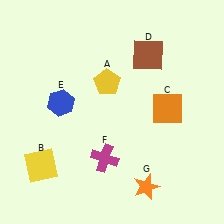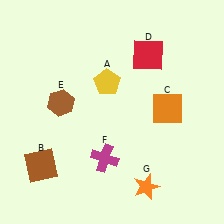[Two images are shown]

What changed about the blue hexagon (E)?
In Image 1, E is blue. In Image 2, it changed to brown.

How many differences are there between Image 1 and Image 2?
There are 3 differences between the two images.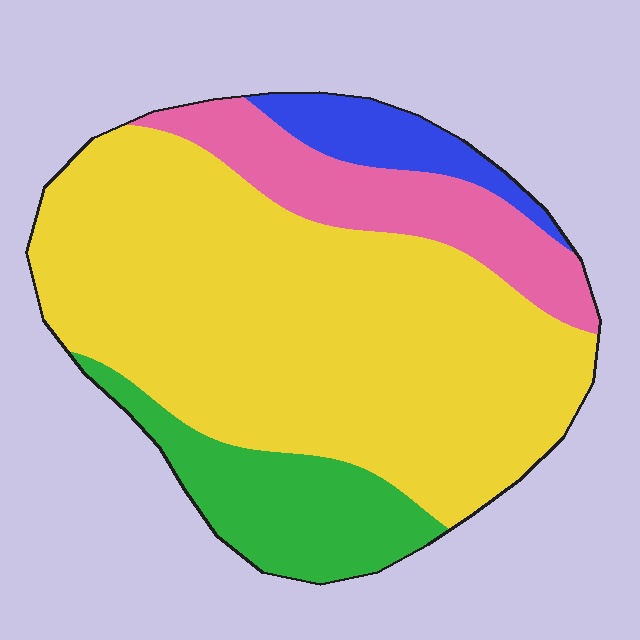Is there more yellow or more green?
Yellow.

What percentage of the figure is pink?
Pink covers about 15% of the figure.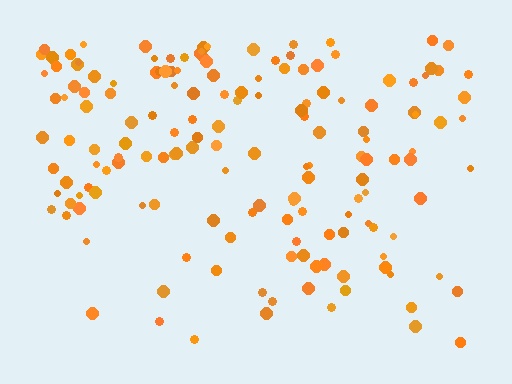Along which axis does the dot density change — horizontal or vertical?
Vertical.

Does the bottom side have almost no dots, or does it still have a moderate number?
Still a moderate number, just noticeably fewer than the top.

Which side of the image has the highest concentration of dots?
The top.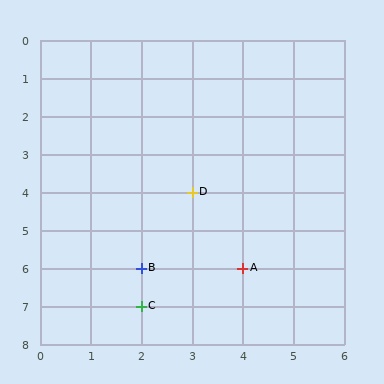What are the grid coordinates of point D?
Point D is at grid coordinates (3, 4).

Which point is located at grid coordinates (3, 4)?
Point D is at (3, 4).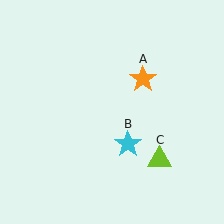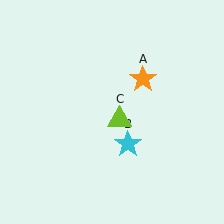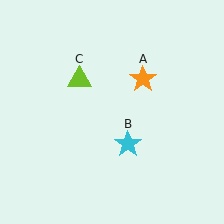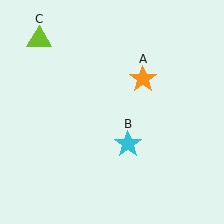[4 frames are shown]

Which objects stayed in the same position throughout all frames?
Orange star (object A) and cyan star (object B) remained stationary.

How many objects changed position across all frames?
1 object changed position: lime triangle (object C).